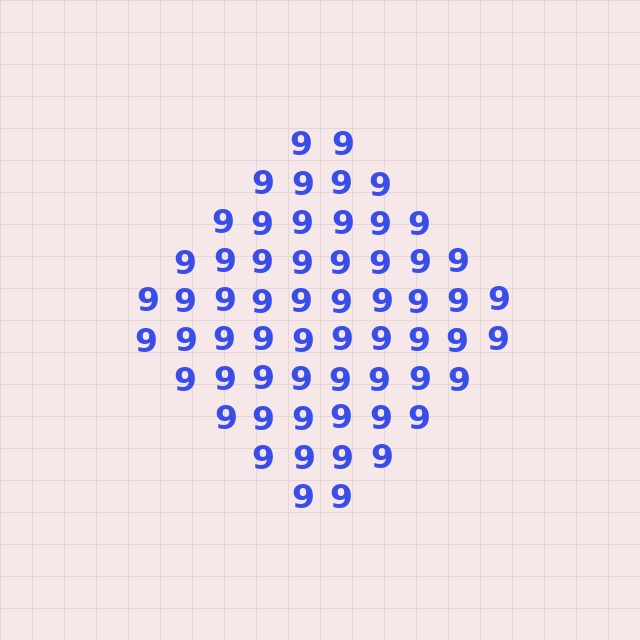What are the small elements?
The small elements are digit 9's.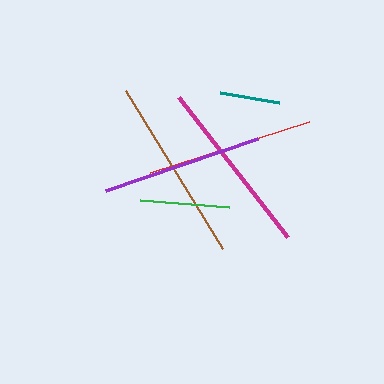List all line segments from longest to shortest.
From longest to shortest: brown, magenta, red, purple, green, teal.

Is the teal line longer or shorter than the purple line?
The purple line is longer than the teal line.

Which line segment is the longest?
The brown line is the longest at approximately 186 pixels.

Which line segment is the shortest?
The teal line is the shortest at approximately 60 pixels.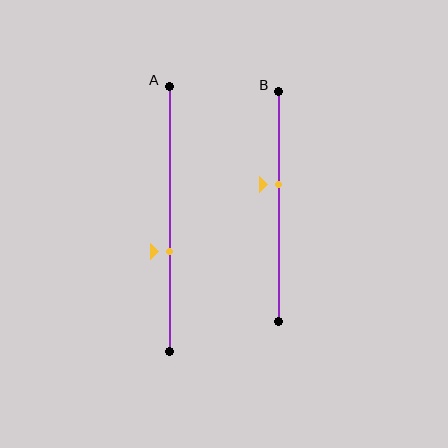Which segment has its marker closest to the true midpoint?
Segment B has its marker closest to the true midpoint.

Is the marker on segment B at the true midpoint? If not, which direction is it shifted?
No, the marker on segment B is shifted upward by about 10% of the segment length.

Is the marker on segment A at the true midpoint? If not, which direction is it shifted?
No, the marker on segment A is shifted downward by about 12% of the segment length.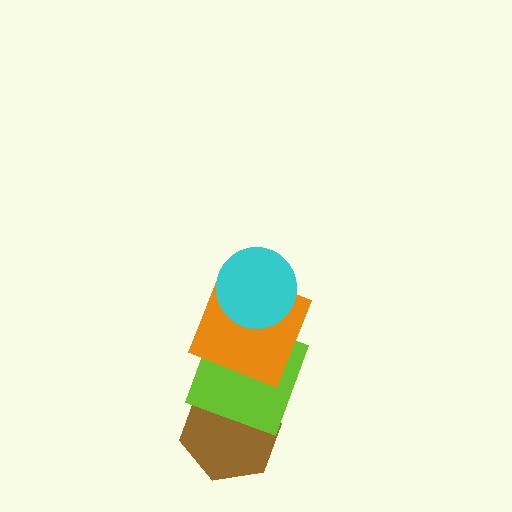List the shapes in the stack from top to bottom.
From top to bottom: the cyan circle, the orange square, the lime square, the brown hexagon.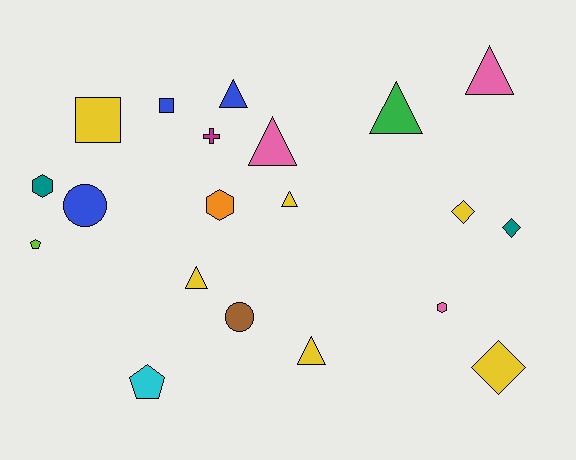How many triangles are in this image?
There are 7 triangles.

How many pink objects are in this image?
There are 3 pink objects.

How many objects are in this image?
There are 20 objects.